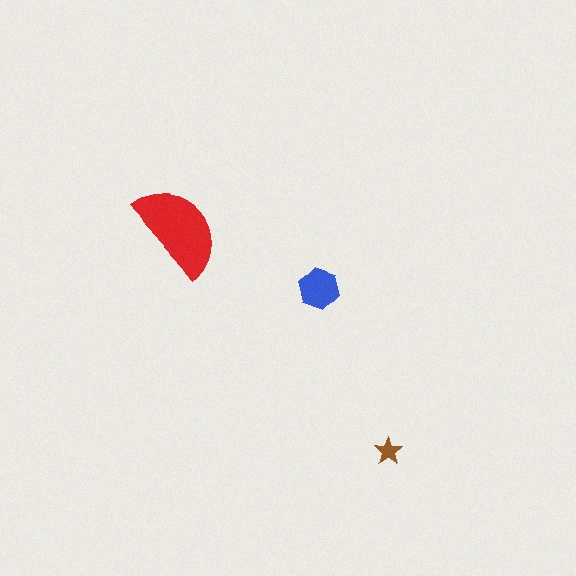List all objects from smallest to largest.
The brown star, the blue hexagon, the red semicircle.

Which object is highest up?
The red semicircle is topmost.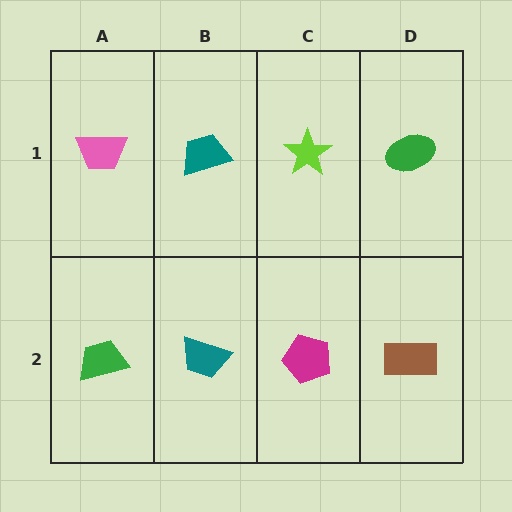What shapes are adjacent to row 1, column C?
A magenta pentagon (row 2, column C), a teal trapezoid (row 1, column B), a green ellipse (row 1, column D).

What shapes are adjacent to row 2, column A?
A pink trapezoid (row 1, column A), a teal trapezoid (row 2, column B).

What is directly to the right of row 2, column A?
A teal trapezoid.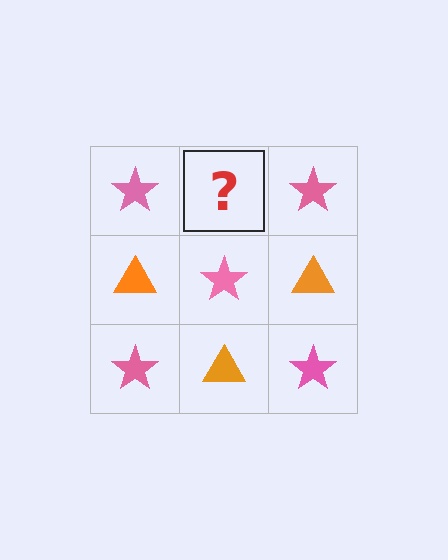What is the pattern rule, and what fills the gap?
The rule is that it alternates pink star and orange triangle in a checkerboard pattern. The gap should be filled with an orange triangle.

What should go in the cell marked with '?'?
The missing cell should contain an orange triangle.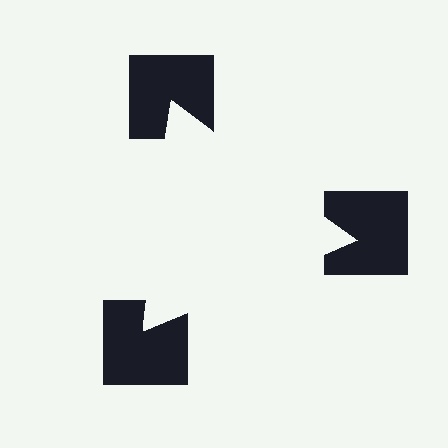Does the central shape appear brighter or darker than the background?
It typically appears slightly brighter than the background, even though no actual brightness change is drawn.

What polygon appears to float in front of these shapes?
An illusory triangle — its edges are inferred from the aligned wedge cuts in the notched squares, not physically drawn.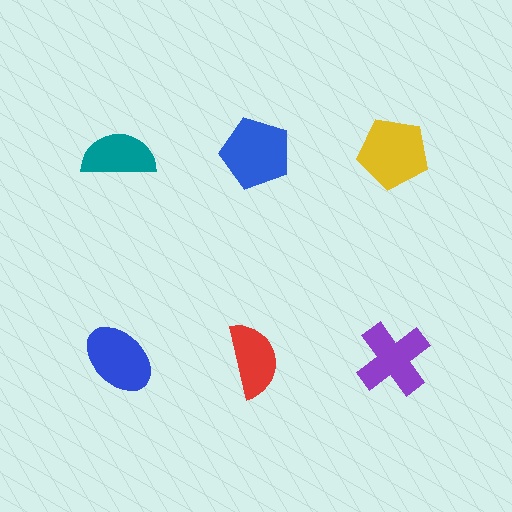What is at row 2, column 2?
A red semicircle.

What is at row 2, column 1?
A blue ellipse.